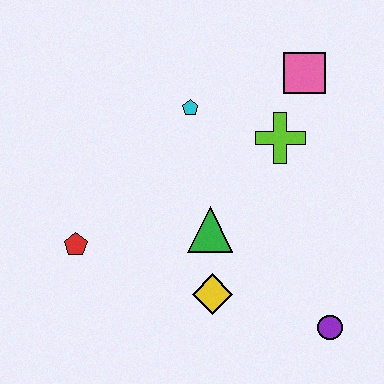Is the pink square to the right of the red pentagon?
Yes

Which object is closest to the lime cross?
The pink square is closest to the lime cross.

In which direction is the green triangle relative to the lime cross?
The green triangle is below the lime cross.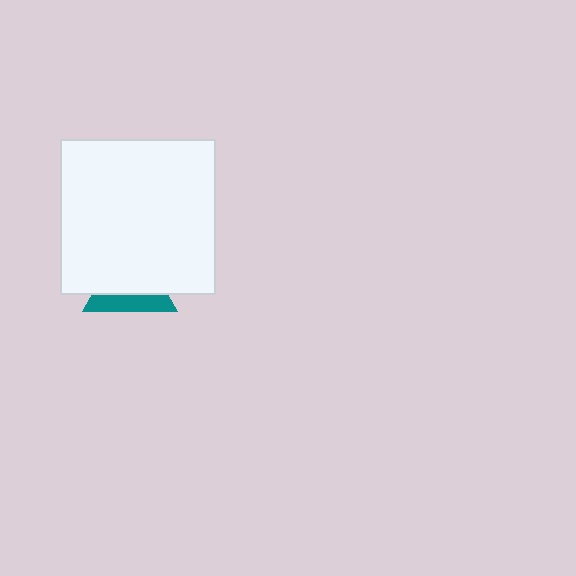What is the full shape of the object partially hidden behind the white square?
The partially hidden object is a teal triangle.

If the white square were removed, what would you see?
You would see the complete teal triangle.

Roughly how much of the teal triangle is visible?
A small part of it is visible (roughly 35%).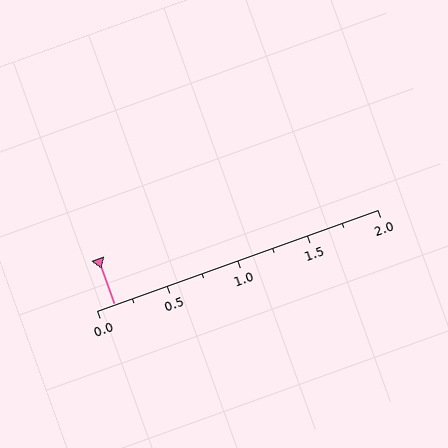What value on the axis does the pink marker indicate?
The marker indicates approximately 0.12.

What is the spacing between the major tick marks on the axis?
The major ticks are spaced 0.5 apart.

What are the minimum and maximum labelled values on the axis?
The axis runs from 0.0 to 2.0.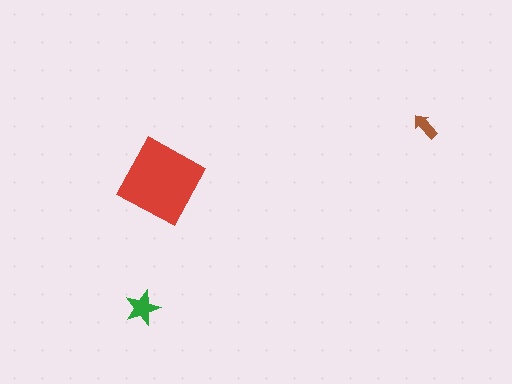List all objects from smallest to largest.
The brown arrow, the green star, the red square.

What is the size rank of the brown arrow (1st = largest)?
3rd.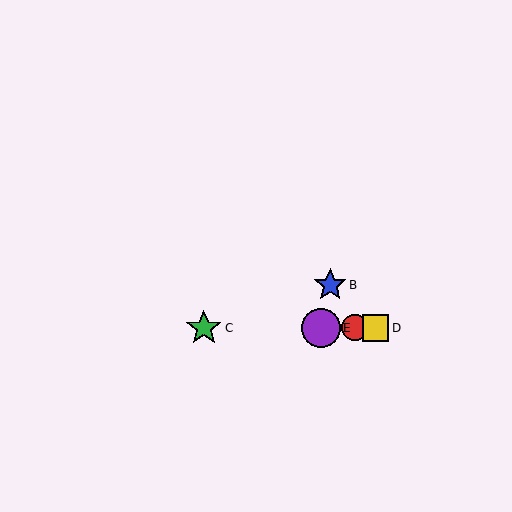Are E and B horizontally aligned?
No, E is at y≈328 and B is at y≈285.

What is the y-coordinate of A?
Object A is at y≈328.